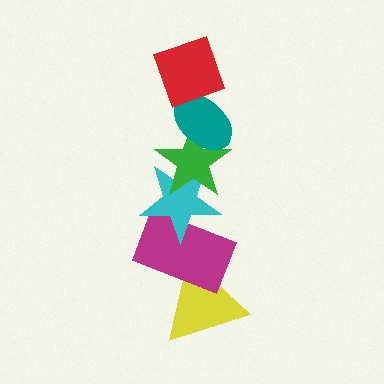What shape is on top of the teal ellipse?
The red diamond is on top of the teal ellipse.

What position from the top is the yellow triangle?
The yellow triangle is 6th from the top.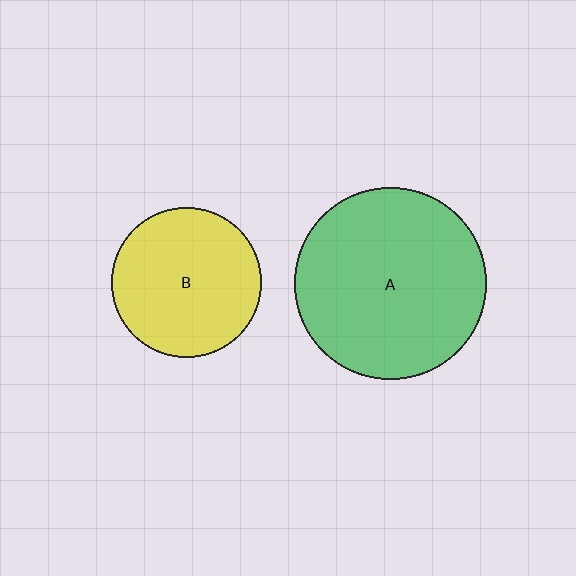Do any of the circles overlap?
No, none of the circles overlap.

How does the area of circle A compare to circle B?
Approximately 1.6 times.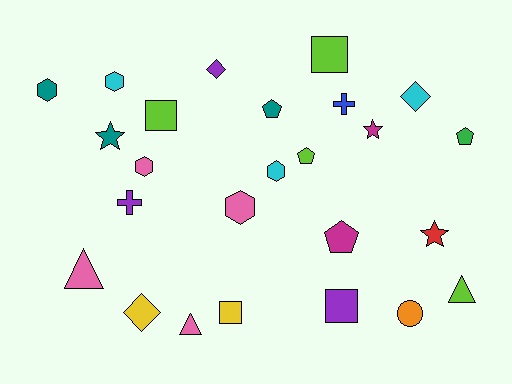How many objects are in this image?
There are 25 objects.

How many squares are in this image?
There are 4 squares.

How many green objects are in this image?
There is 1 green object.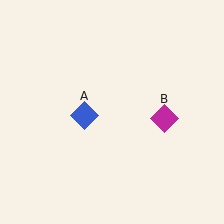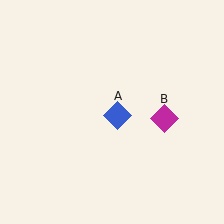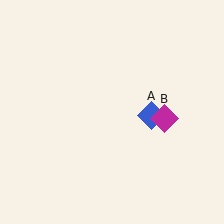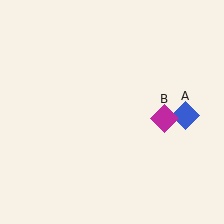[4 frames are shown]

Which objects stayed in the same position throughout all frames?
Magenta diamond (object B) remained stationary.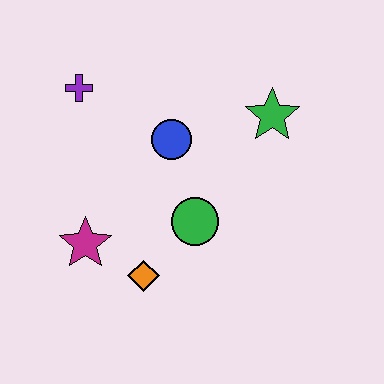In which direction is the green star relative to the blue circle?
The green star is to the right of the blue circle.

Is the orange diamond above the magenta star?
No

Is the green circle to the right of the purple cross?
Yes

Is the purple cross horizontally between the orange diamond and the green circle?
No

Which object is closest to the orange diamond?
The magenta star is closest to the orange diamond.